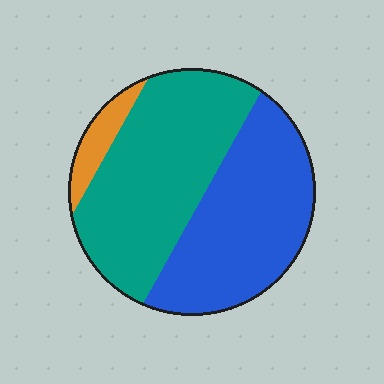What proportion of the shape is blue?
Blue covers around 45% of the shape.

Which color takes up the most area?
Teal, at roughly 50%.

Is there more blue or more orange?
Blue.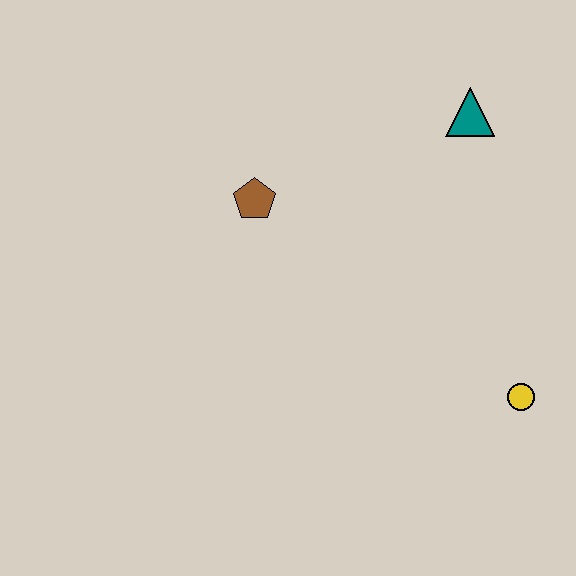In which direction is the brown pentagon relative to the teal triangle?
The brown pentagon is to the left of the teal triangle.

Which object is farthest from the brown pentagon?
The yellow circle is farthest from the brown pentagon.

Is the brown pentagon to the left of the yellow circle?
Yes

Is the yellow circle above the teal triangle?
No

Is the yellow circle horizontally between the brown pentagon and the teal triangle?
No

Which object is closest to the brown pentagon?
The teal triangle is closest to the brown pentagon.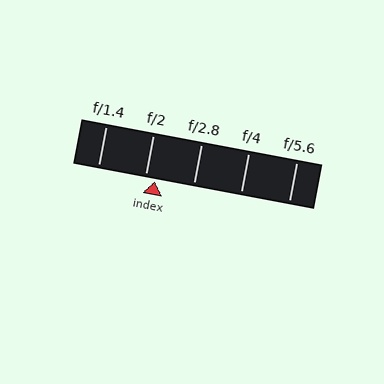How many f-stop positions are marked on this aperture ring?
There are 5 f-stop positions marked.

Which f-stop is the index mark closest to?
The index mark is closest to f/2.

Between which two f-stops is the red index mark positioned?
The index mark is between f/2 and f/2.8.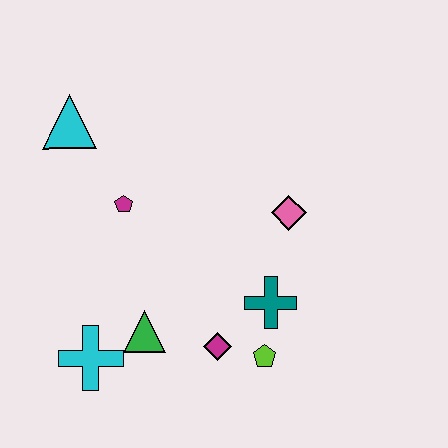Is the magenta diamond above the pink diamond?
No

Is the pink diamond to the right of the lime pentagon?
Yes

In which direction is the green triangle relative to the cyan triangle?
The green triangle is below the cyan triangle.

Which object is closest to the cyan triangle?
The magenta pentagon is closest to the cyan triangle.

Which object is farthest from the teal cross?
The cyan triangle is farthest from the teal cross.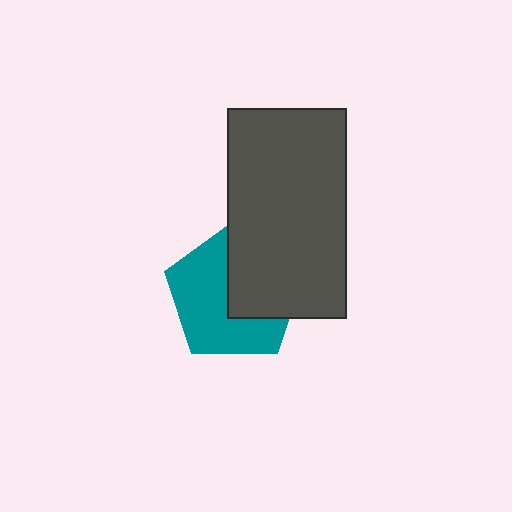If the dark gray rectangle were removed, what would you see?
You would see the complete teal pentagon.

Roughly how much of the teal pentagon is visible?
About half of it is visible (roughly 58%).